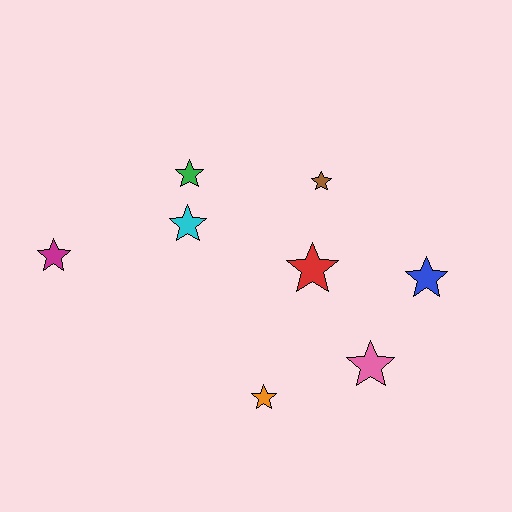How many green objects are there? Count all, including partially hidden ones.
There is 1 green object.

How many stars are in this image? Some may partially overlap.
There are 8 stars.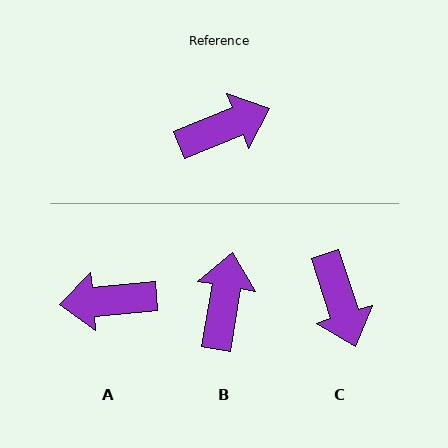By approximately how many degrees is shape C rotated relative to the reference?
Approximately 94 degrees clockwise.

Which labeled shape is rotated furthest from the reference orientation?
A, about 163 degrees away.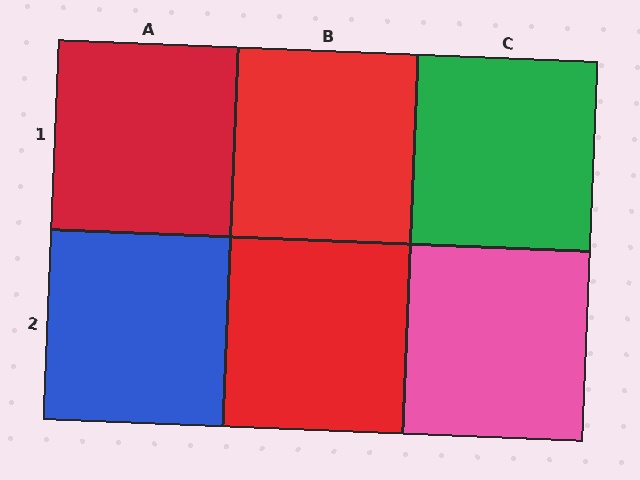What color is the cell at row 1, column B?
Red.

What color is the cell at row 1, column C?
Green.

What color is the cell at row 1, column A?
Red.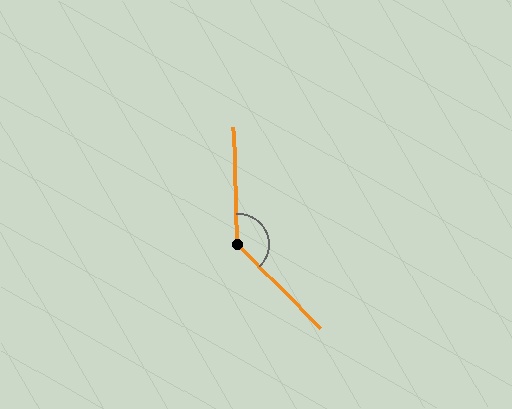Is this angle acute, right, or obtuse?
It is obtuse.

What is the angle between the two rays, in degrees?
Approximately 138 degrees.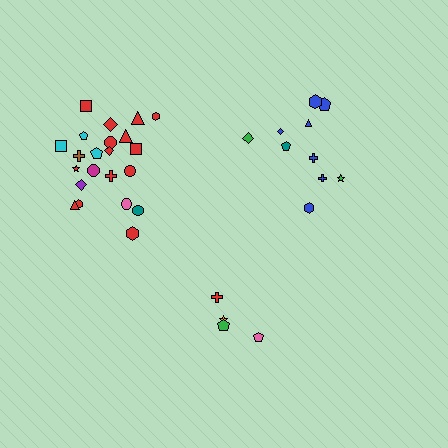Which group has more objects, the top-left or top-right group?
The top-left group.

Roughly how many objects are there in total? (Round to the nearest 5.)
Roughly 35 objects in total.